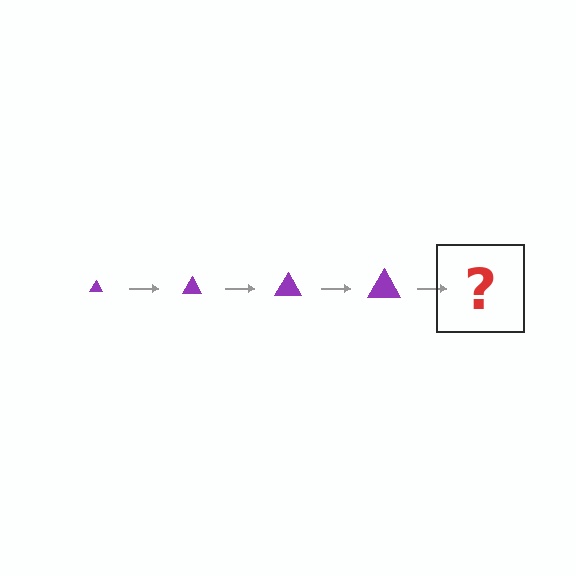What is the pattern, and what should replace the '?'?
The pattern is that the triangle gets progressively larger each step. The '?' should be a purple triangle, larger than the previous one.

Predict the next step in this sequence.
The next step is a purple triangle, larger than the previous one.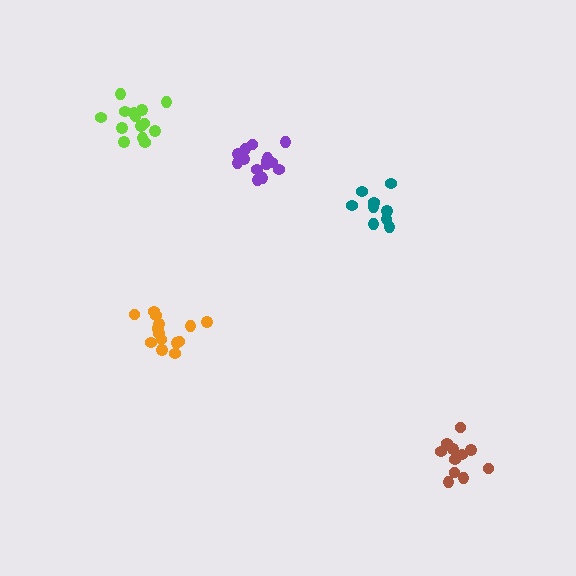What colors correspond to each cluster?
The clusters are colored: purple, orange, teal, brown, lime.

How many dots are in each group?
Group 1: 15 dots, Group 2: 14 dots, Group 3: 9 dots, Group 4: 11 dots, Group 5: 14 dots (63 total).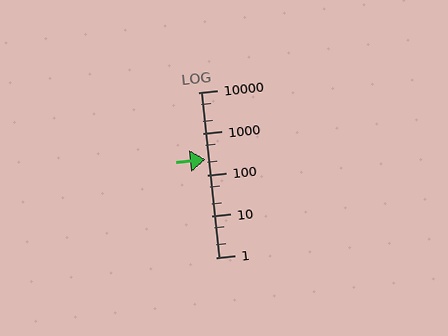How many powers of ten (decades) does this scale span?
The scale spans 4 decades, from 1 to 10000.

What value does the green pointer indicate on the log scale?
The pointer indicates approximately 240.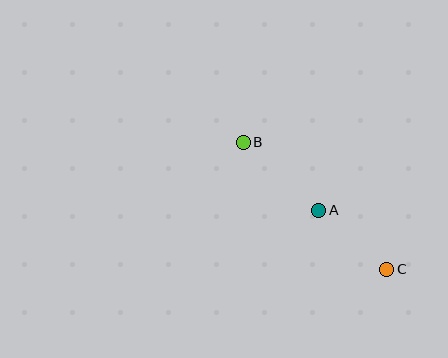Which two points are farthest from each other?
Points B and C are farthest from each other.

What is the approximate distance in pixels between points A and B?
The distance between A and B is approximately 101 pixels.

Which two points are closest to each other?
Points A and C are closest to each other.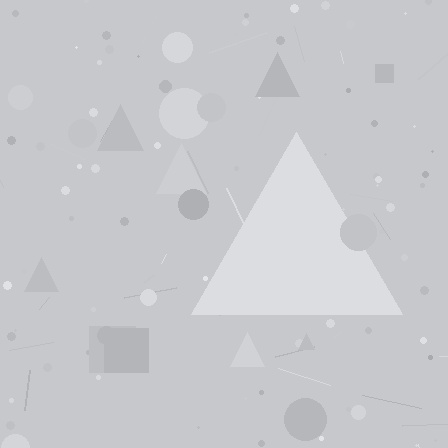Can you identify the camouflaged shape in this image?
The camouflaged shape is a triangle.